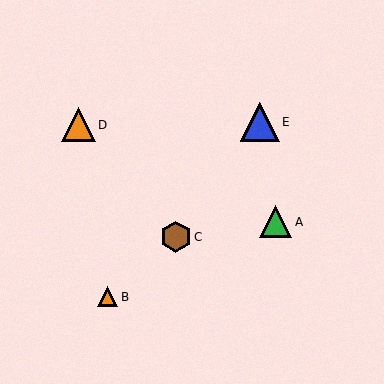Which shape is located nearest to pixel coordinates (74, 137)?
The orange triangle (labeled D) at (78, 125) is nearest to that location.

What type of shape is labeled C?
Shape C is a brown hexagon.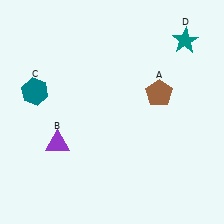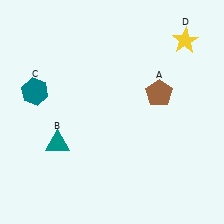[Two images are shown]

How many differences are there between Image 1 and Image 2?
There are 2 differences between the two images.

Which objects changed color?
B changed from purple to teal. D changed from teal to yellow.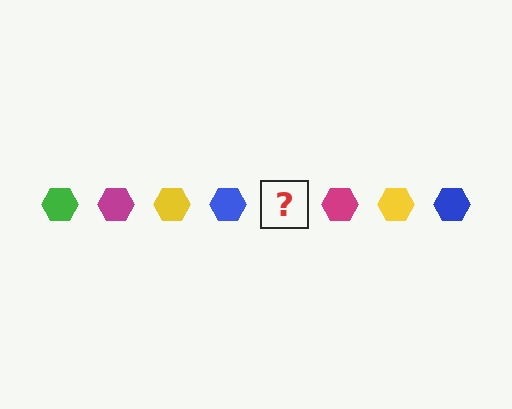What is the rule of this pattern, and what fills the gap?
The rule is that the pattern cycles through green, magenta, yellow, blue hexagons. The gap should be filled with a green hexagon.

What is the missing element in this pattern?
The missing element is a green hexagon.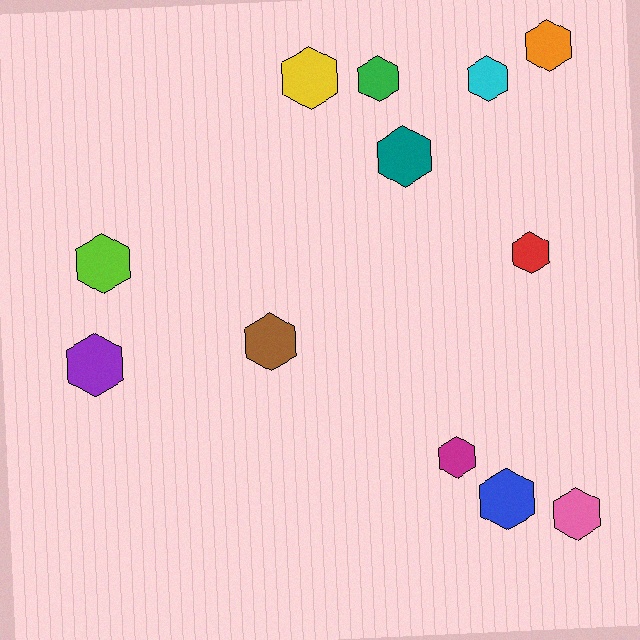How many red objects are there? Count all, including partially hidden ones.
There is 1 red object.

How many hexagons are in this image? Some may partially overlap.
There are 12 hexagons.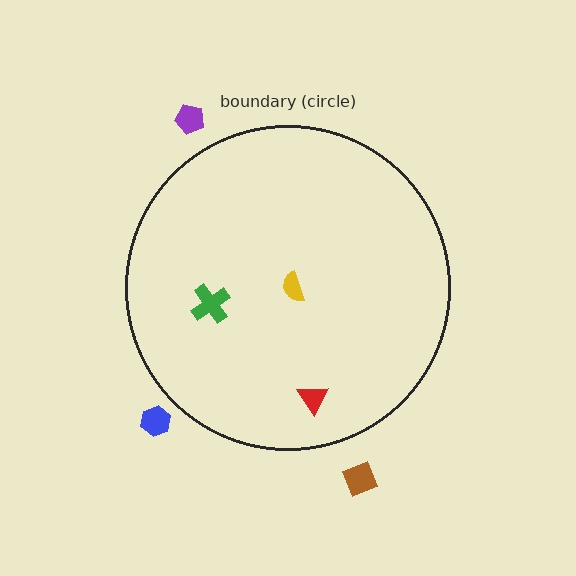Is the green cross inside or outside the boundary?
Inside.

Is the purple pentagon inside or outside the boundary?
Outside.